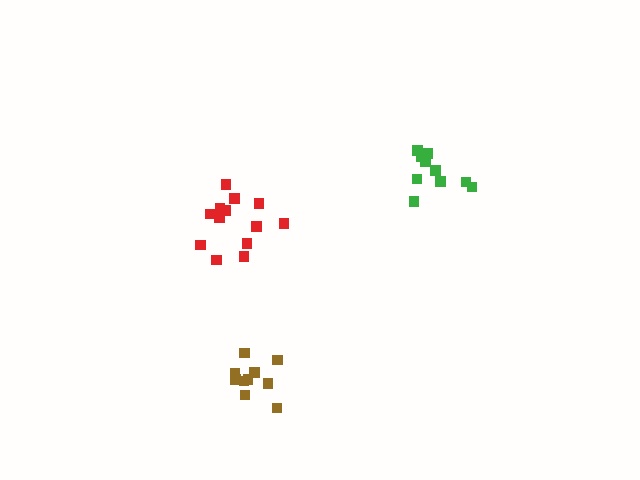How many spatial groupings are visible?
There are 3 spatial groupings.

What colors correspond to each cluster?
The clusters are colored: green, brown, red.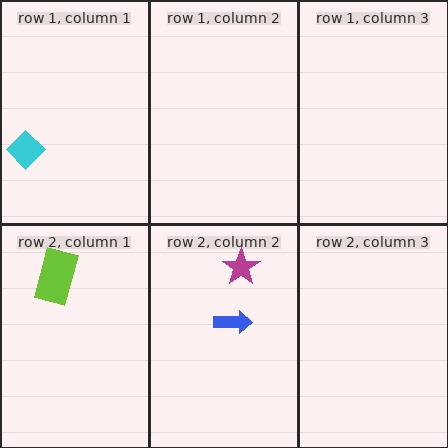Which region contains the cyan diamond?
The row 1, column 1 region.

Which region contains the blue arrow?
The row 2, column 2 region.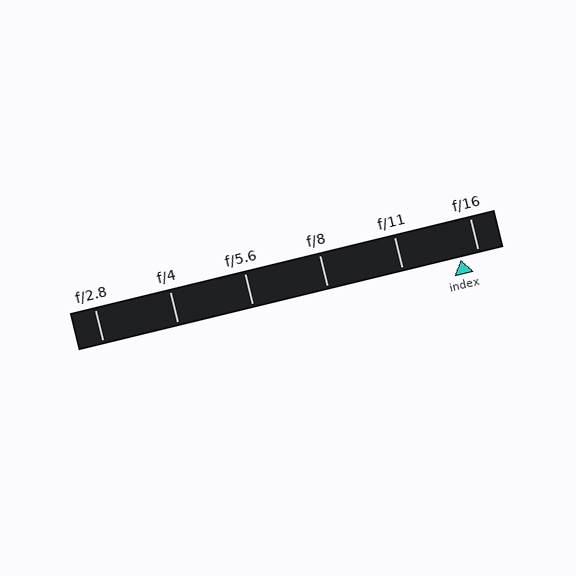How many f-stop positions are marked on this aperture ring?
There are 6 f-stop positions marked.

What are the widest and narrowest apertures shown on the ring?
The widest aperture shown is f/2.8 and the narrowest is f/16.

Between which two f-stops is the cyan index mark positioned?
The index mark is between f/11 and f/16.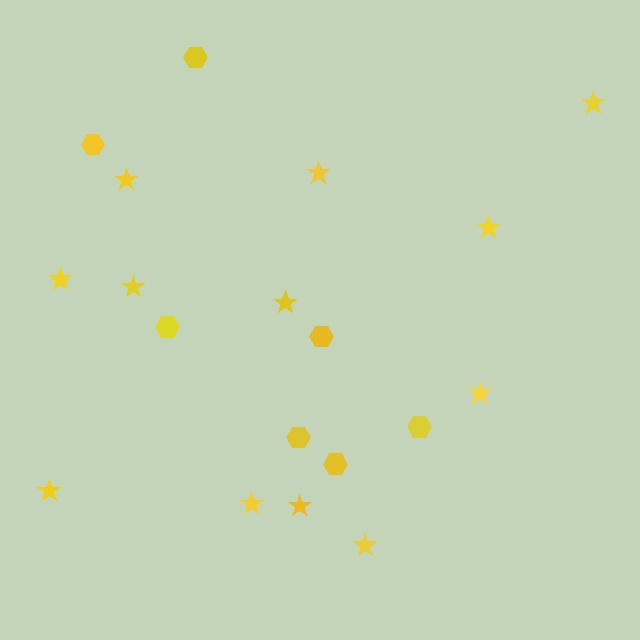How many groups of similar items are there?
There are 2 groups: one group of hexagons (7) and one group of stars (12).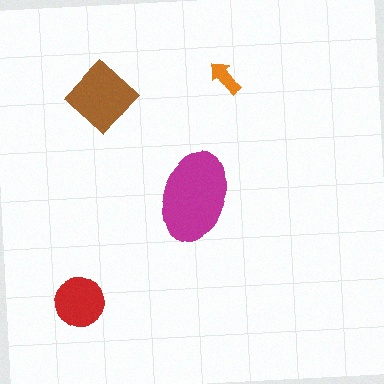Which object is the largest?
The magenta ellipse.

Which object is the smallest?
The orange arrow.